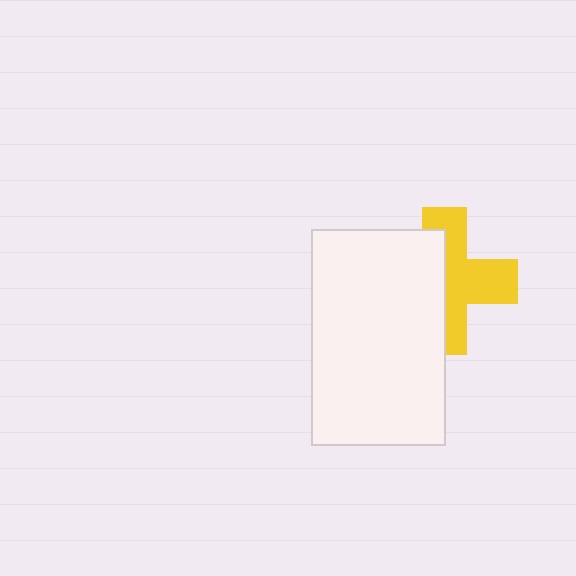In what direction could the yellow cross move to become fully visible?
The yellow cross could move right. That would shift it out from behind the white rectangle entirely.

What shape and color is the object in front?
The object in front is a white rectangle.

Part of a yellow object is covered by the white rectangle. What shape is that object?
It is a cross.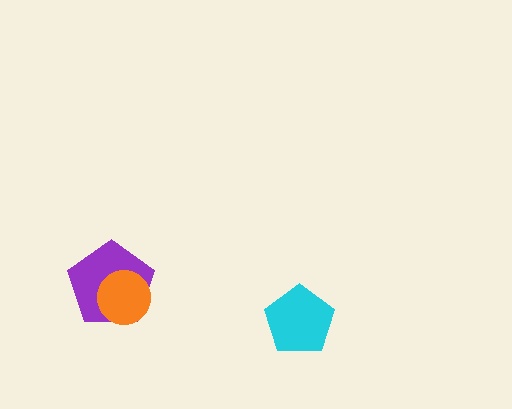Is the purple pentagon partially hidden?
Yes, it is partially covered by another shape.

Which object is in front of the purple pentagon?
The orange circle is in front of the purple pentagon.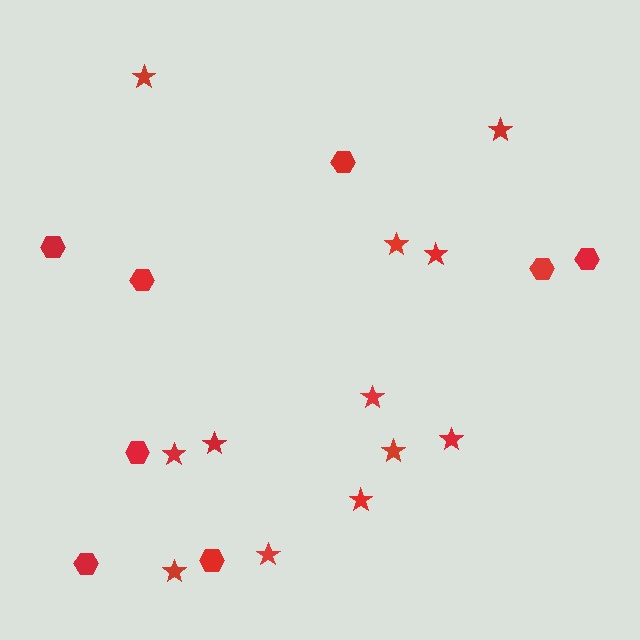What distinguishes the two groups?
There are 2 groups: one group of hexagons (8) and one group of stars (12).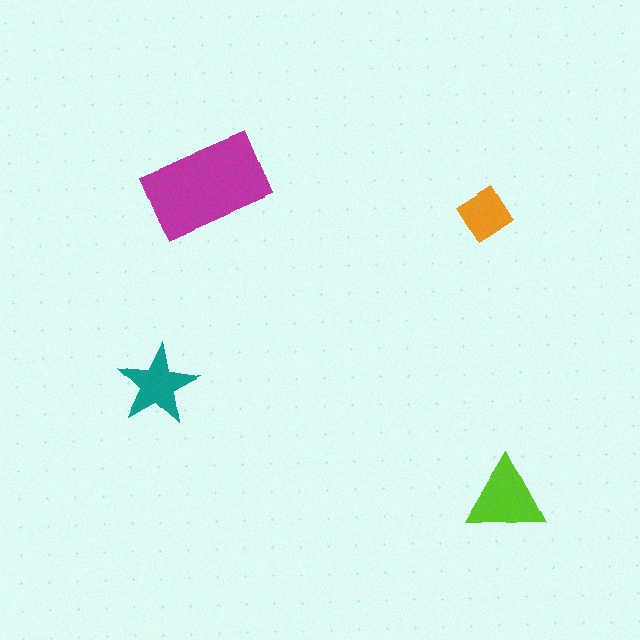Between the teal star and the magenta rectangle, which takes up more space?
The magenta rectangle.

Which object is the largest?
The magenta rectangle.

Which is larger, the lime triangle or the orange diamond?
The lime triangle.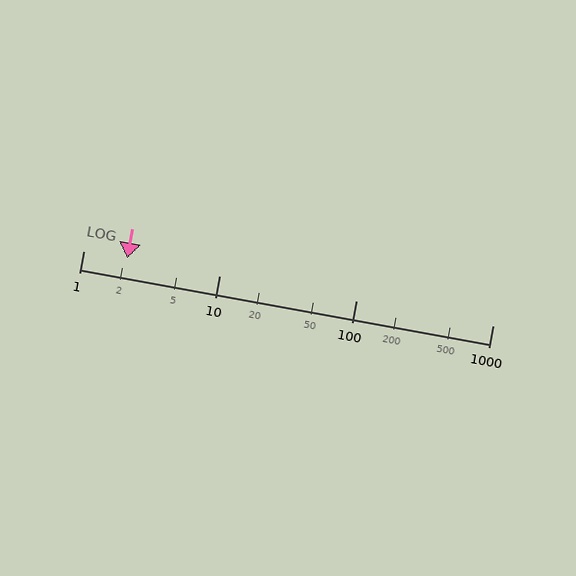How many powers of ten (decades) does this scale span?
The scale spans 3 decades, from 1 to 1000.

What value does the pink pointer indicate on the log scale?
The pointer indicates approximately 2.1.